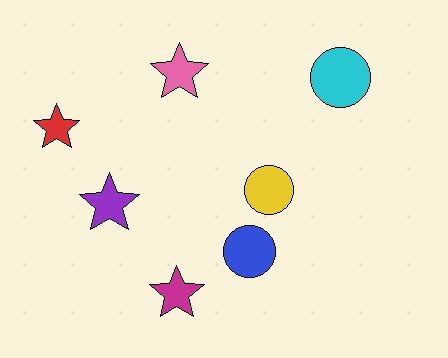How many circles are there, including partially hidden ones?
There are 3 circles.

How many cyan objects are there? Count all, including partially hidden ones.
There is 1 cyan object.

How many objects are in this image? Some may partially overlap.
There are 7 objects.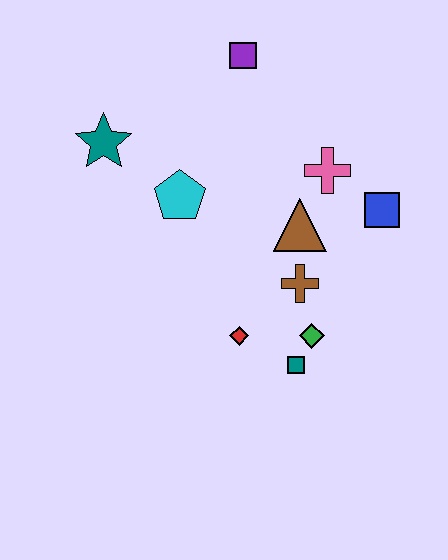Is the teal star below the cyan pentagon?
No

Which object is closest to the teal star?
The cyan pentagon is closest to the teal star.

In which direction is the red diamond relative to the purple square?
The red diamond is below the purple square.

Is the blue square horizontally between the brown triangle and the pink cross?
No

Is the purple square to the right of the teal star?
Yes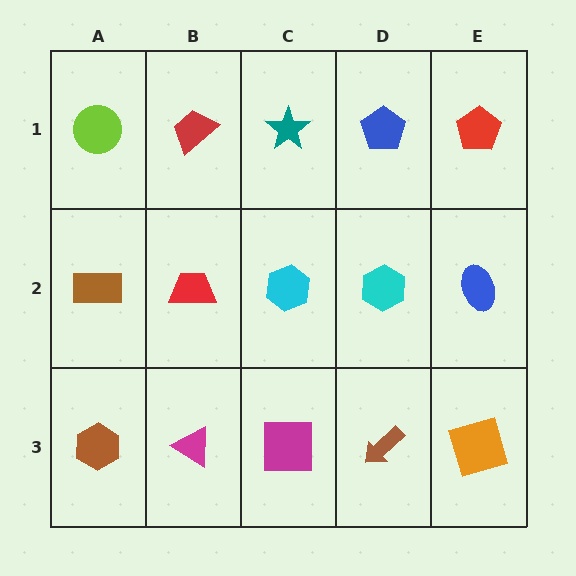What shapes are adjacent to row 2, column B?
A red trapezoid (row 1, column B), a magenta triangle (row 3, column B), a brown rectangle (row 2, column A), a cyan hexagon (row 2, column C).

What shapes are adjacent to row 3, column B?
A red trapezoid (row 2, column B), a brown hexagon (row 3, column A), a magenta square (row 3, column C).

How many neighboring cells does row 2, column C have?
4.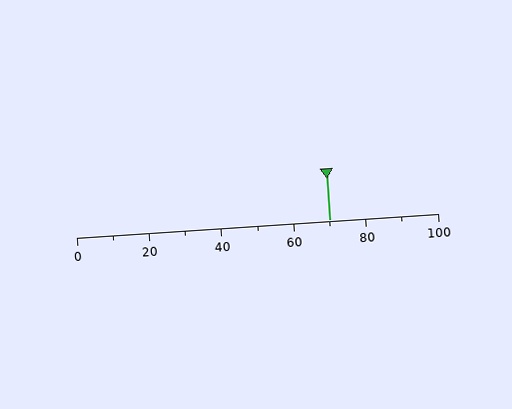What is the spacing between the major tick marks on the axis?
The major ticks are spaced 20 apart.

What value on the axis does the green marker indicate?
The marker indicates approximately 70.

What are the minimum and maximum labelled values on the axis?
The axis runs from 0 to 100.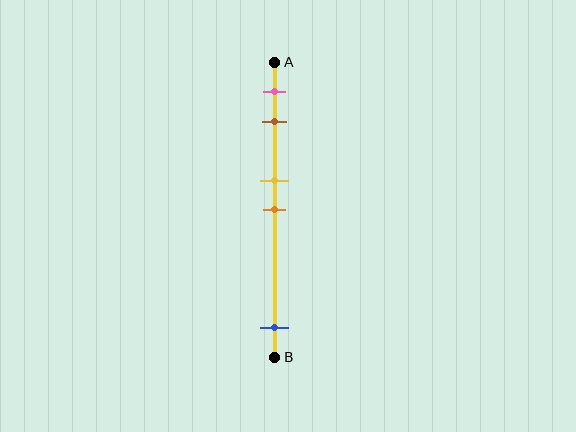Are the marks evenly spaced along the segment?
No, the marks are not evenly spaced.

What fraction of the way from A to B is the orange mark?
The orange mark is approximately 50% (0.5) of the way from A to B.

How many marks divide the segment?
There are 5 marks dividing the segment.